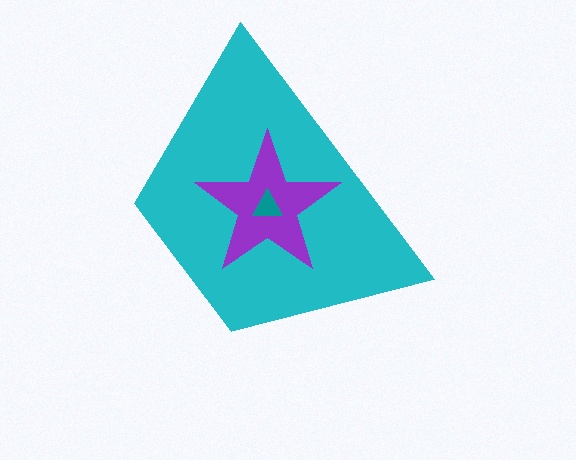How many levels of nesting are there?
3.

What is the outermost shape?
The cyan trapezoid.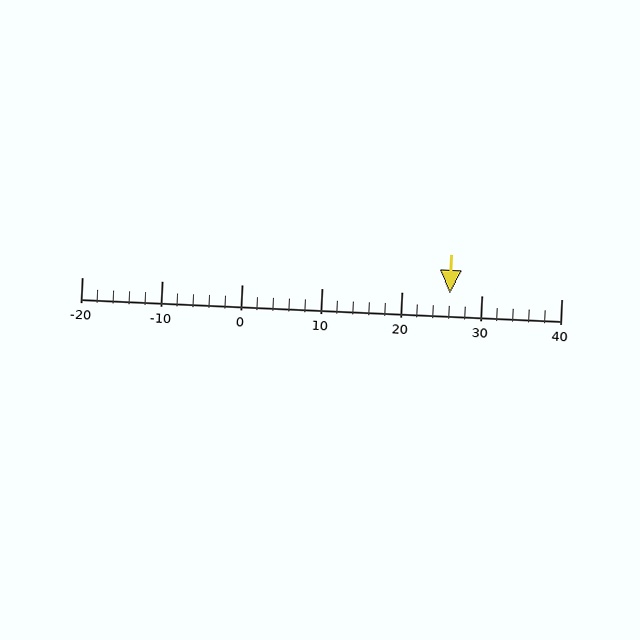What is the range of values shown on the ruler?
The ruler shows values from -20 to 40.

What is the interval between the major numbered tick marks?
The major tick marks are spaced 10 units apart.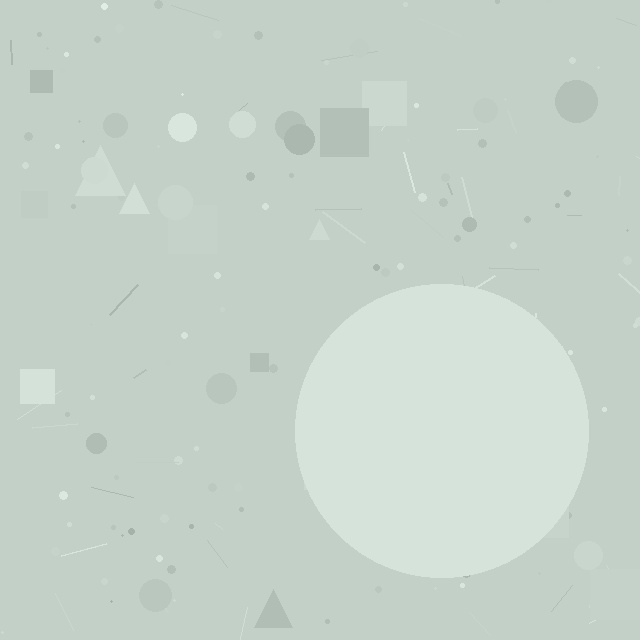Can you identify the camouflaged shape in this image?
The camouflaged shape is a circle.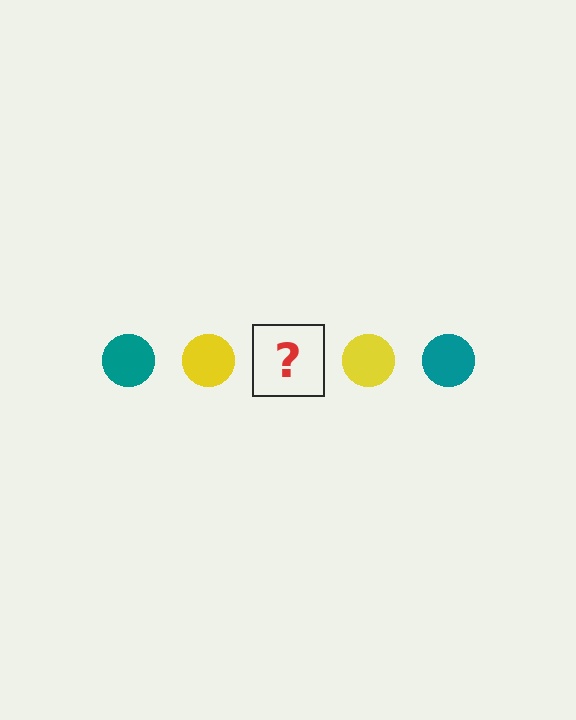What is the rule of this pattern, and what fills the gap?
The rule is that the pattern cycles through teal, yellow circles. The gap should be filled with a teal circle.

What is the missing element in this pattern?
The missing element is a teal circle.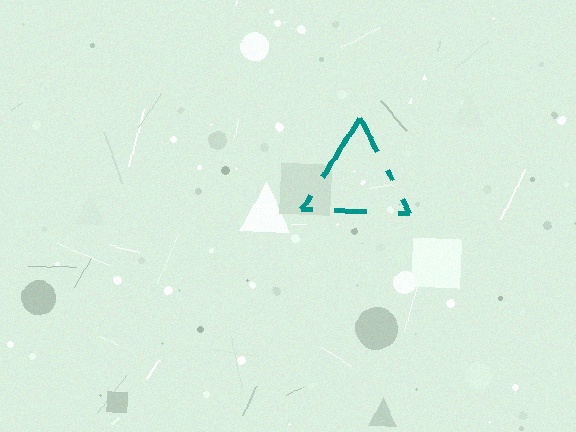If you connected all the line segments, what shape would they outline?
They would outline a triangle.